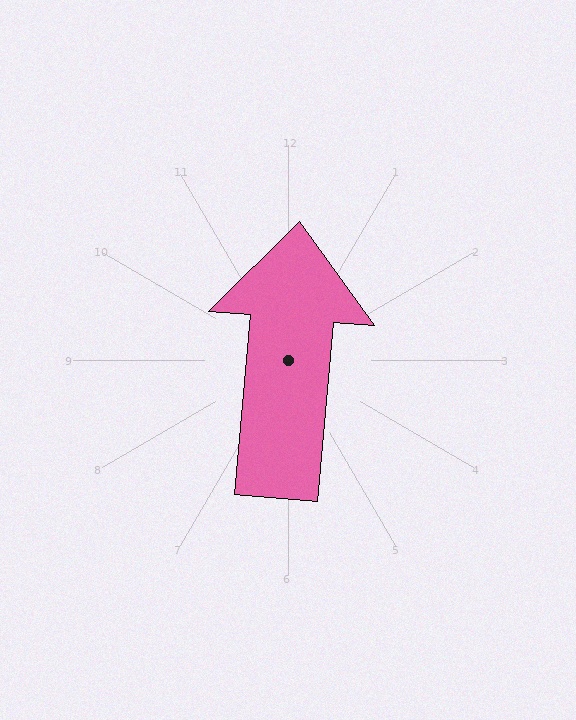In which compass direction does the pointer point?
North.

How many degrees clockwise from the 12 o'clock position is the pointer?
Approximately 5 degrees.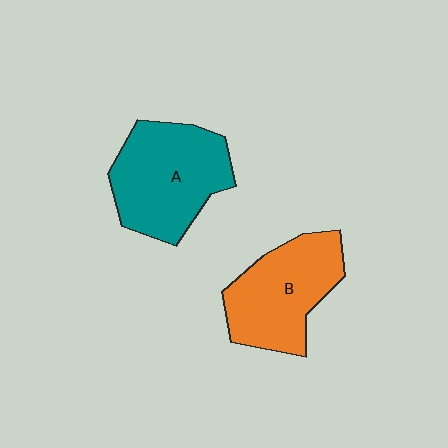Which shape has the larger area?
Shape A (teal).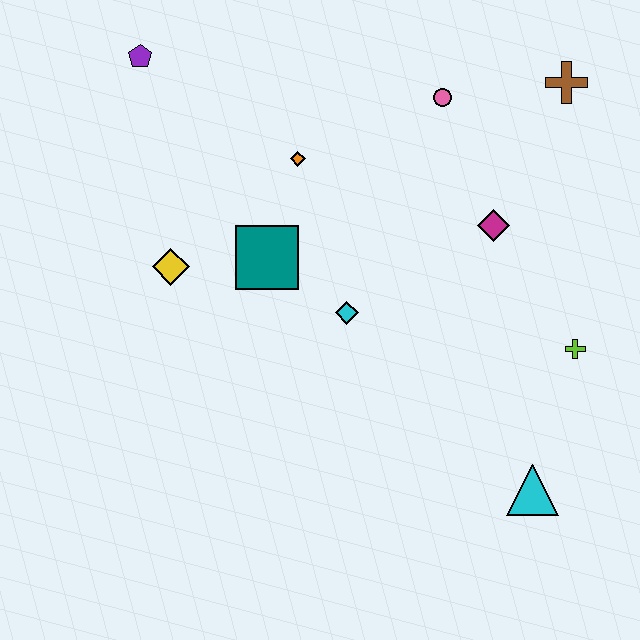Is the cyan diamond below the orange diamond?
Yes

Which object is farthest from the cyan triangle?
The purple pentagon is farthest from the cyan triangle.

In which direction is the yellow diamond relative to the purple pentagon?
The yellow diamond is below the purple pentagon.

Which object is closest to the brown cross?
The pink circle is closest to the brown cross.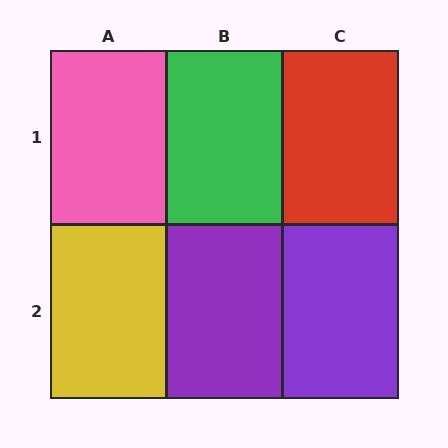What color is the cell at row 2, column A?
Yellow.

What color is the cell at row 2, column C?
Purple.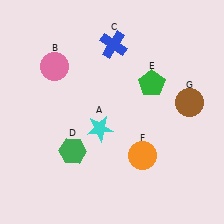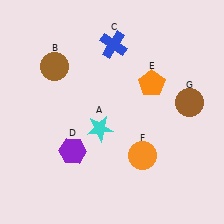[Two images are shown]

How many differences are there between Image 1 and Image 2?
There are 3 differences between the two images.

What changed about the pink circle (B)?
In Image 1, B is pink. In Image 2, it changed to brown.